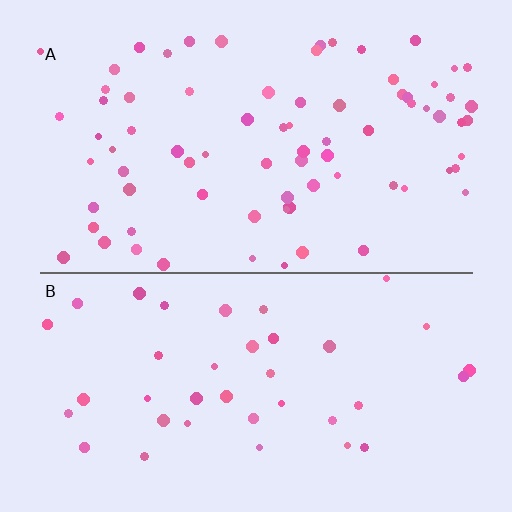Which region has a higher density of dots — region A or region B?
A (the top).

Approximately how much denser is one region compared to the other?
Approximately 2.0× — region A over region B.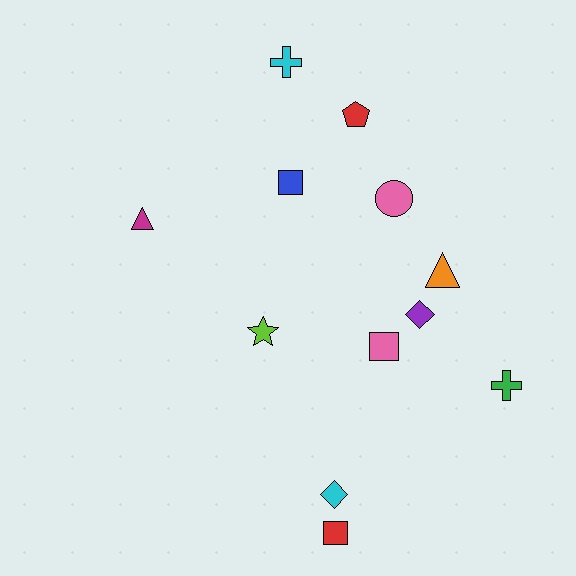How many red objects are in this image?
There are 2 red objects.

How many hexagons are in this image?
There are no hexagons.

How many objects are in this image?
There are 12 objects.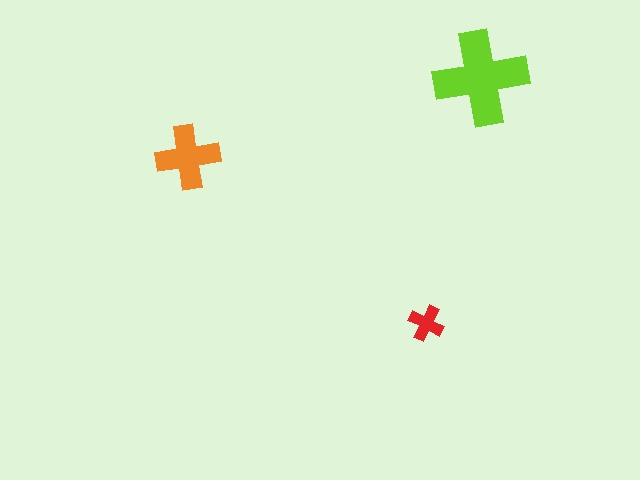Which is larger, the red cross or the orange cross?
The orange one.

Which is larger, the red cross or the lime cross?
The lime one.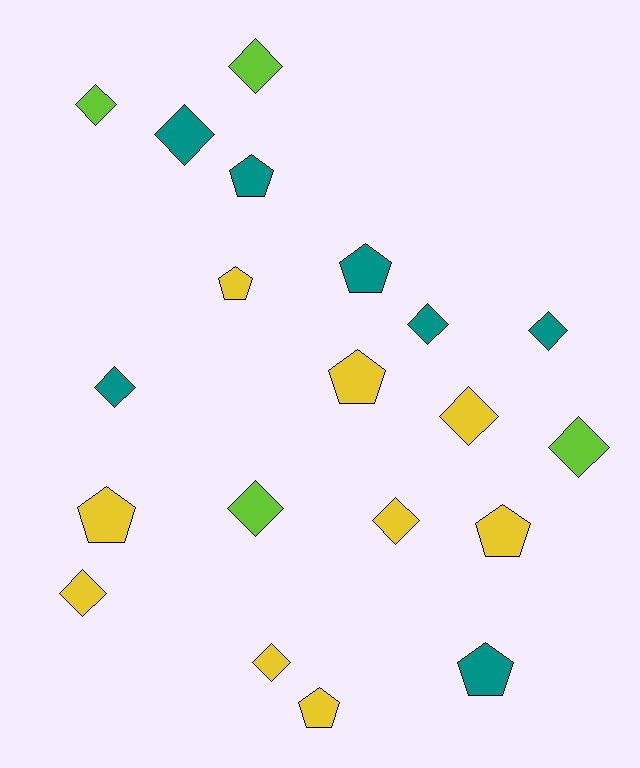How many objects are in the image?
There are 20 objects.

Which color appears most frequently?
Yellow, with 9 objects.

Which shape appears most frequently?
Diamond, with 12 objects.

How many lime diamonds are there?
There are 4 lime diamonds.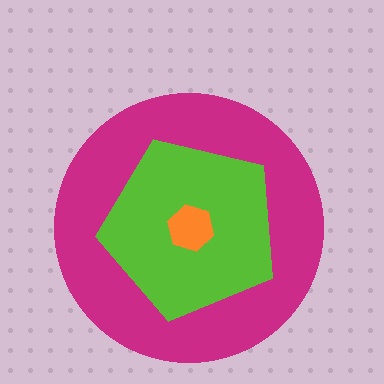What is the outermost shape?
The magenta circle.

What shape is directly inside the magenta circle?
The lime pentagon.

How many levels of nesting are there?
3.